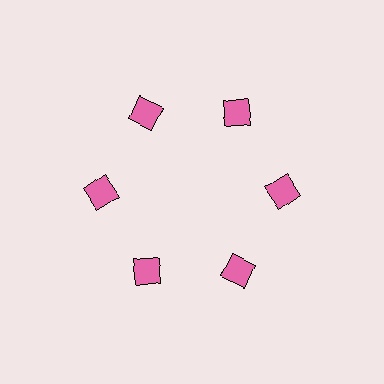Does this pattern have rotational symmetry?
Yes, this pattern has 6-fold rotational symmetry. It looks the same after rotating 60 degrees around the center.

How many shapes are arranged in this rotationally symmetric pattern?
There are 6 shapes, arranged in 6 groups of 1.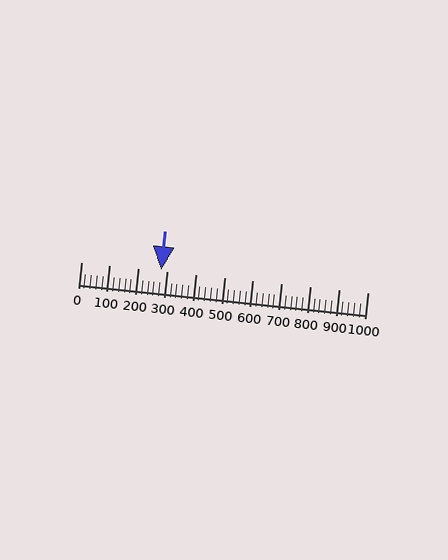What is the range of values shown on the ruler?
The ruler shows values from 0 to 1000.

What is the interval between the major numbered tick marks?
The major tick marks are spaced 100 units apart.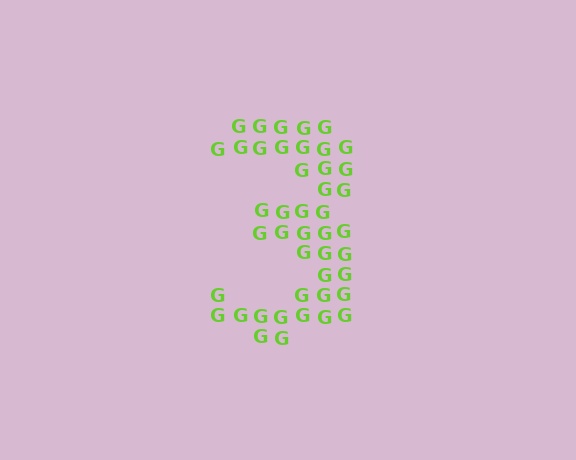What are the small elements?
The small elements are letter G's.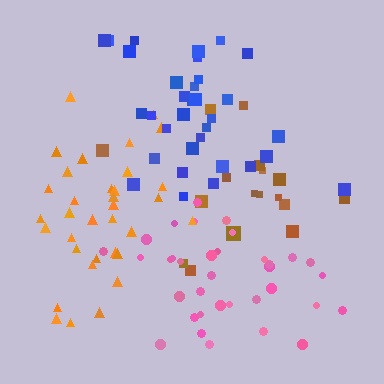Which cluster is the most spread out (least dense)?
Brown.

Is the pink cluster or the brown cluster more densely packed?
Pink.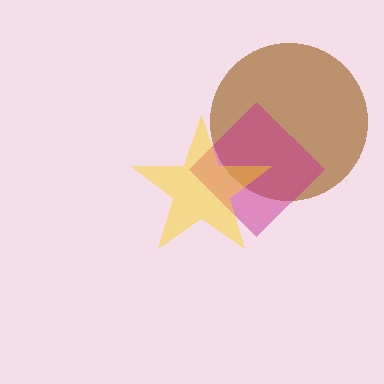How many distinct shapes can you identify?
There are 3 distinct shapes: a brown circle, a magenta diamond, a yellow star.